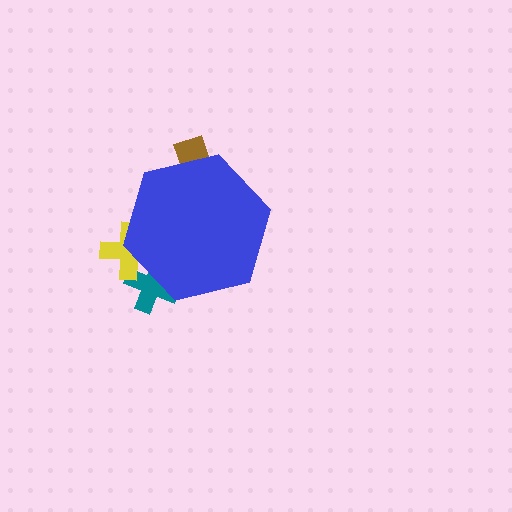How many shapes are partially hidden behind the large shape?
3 shapes are partially hidden.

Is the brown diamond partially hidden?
Yes, the brown diamond is partially hidden behind the blue hexagon.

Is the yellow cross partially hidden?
Yes, the yellow cross is partially hidden behind the blue hexagon.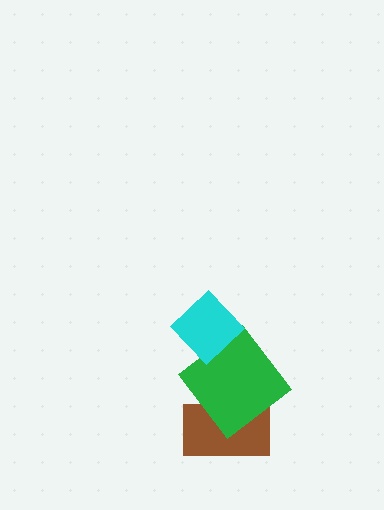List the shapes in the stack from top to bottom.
From top to bottom: the cyan diamond, the green diamond, the brown rectangle.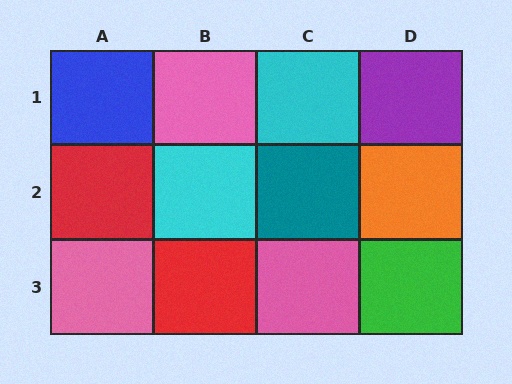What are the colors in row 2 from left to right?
Red, cyan, teal, orange.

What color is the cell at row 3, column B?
Red.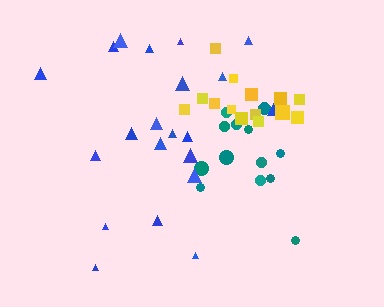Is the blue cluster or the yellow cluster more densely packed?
Yellow.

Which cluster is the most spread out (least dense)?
Blue.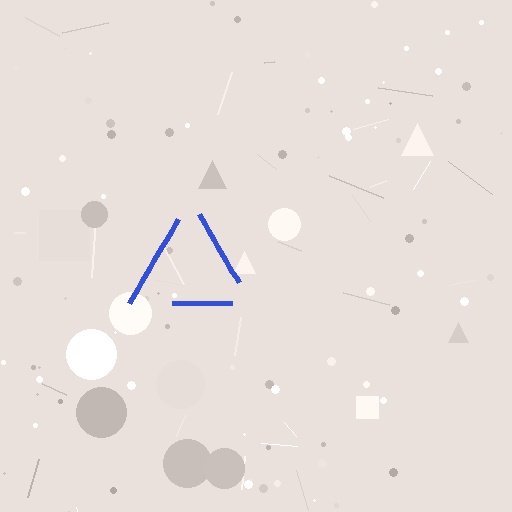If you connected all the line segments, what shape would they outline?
They would outline a triangle.